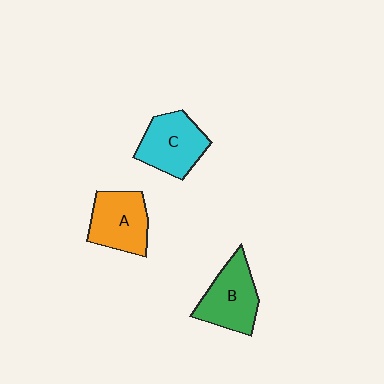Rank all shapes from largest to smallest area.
From largest to smallest: B (green), C (cyan), A (orange).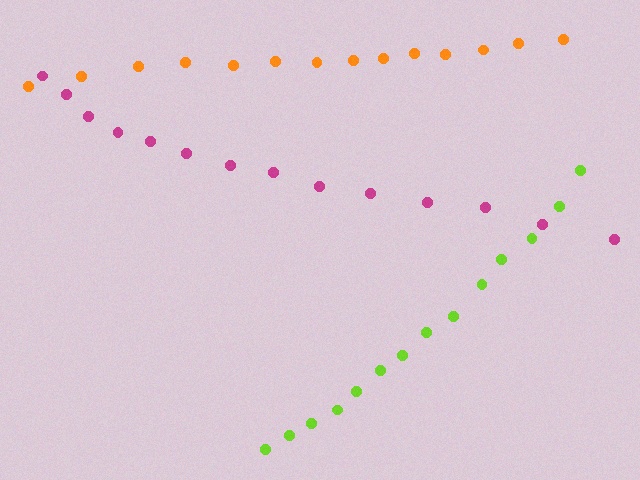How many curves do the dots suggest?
There are 3 distinct paths.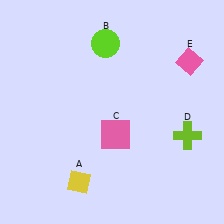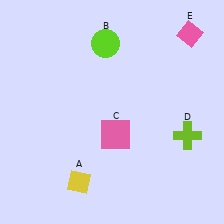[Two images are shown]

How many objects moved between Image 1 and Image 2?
1 object moved between the two images.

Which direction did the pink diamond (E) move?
The pink diamond (E) moved up.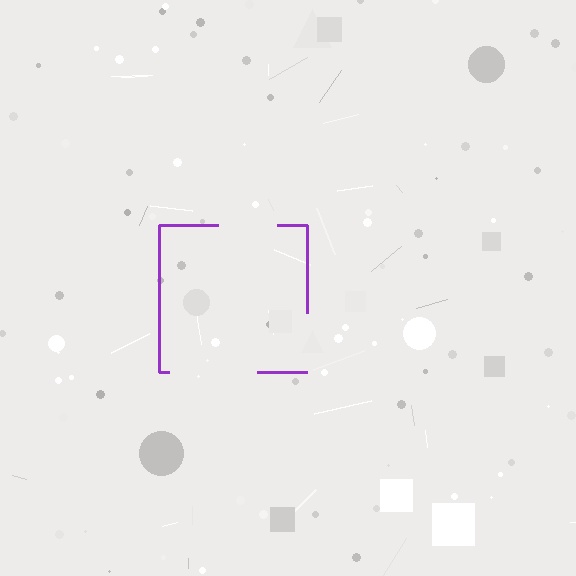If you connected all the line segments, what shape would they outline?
They would outline a square.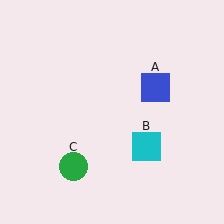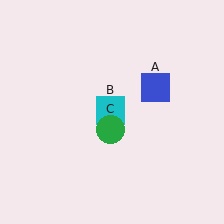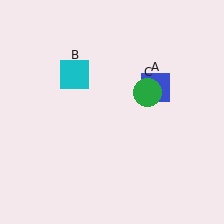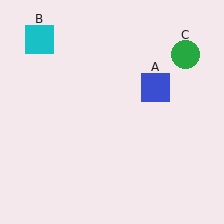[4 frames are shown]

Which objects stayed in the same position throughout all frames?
Blue square (object A) remained stationary.